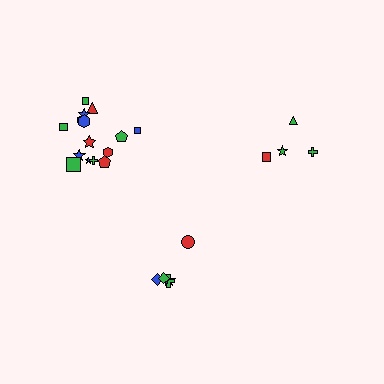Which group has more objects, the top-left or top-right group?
The top-left group.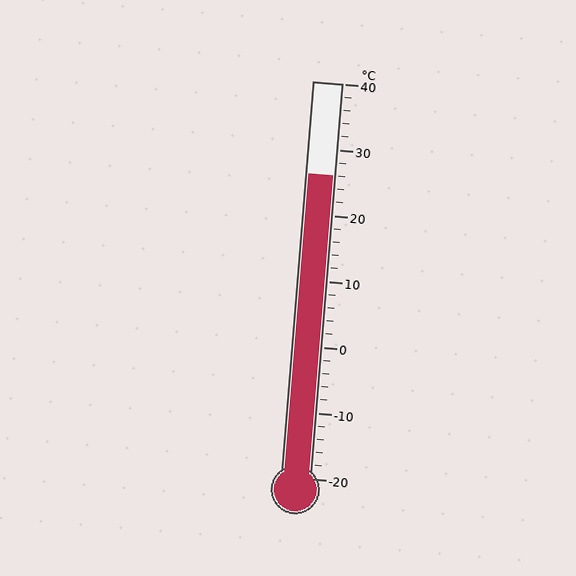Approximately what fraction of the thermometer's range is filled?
The thermometer is filled to approximately 75% of its range.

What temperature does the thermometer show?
The thermometer shows approximately 26°C.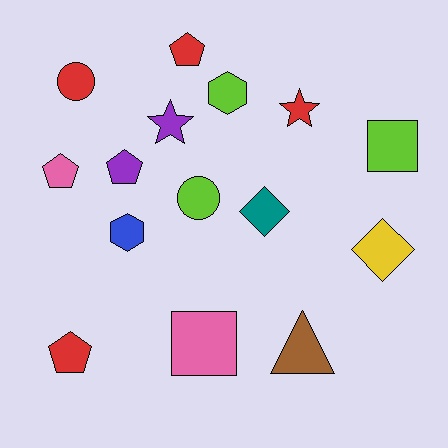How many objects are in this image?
There are 15 objects.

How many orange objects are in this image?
There are no orange objects.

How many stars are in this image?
There are 2 stars.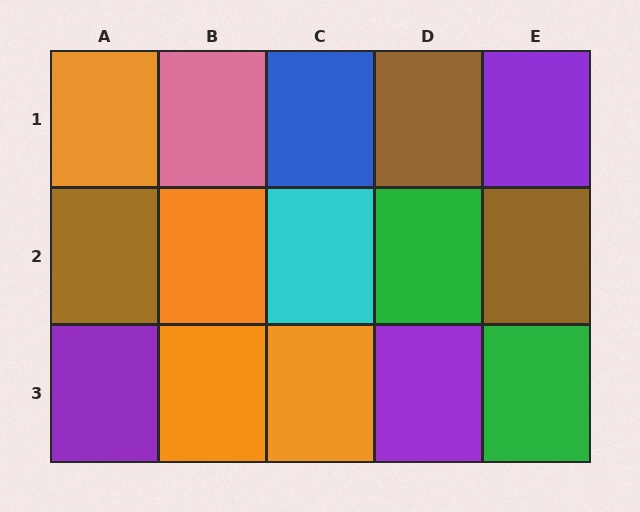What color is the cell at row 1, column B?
Pink.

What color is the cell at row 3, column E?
Green.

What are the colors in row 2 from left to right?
Brown, orange, cyan, green, brown.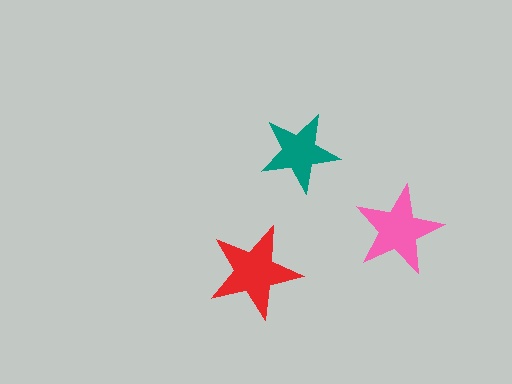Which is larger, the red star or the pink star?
The red one.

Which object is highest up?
The teal star is topmost.